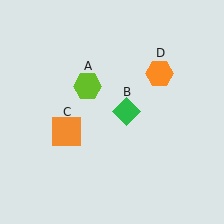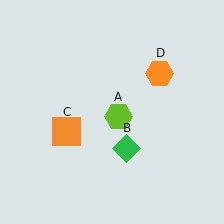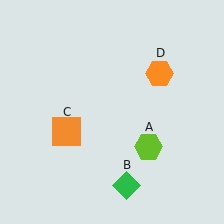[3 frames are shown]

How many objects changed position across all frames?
2 objects changed position: lime hexagon (object A), green diamond (object B).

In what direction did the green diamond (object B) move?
The green diamond (object B) moved down.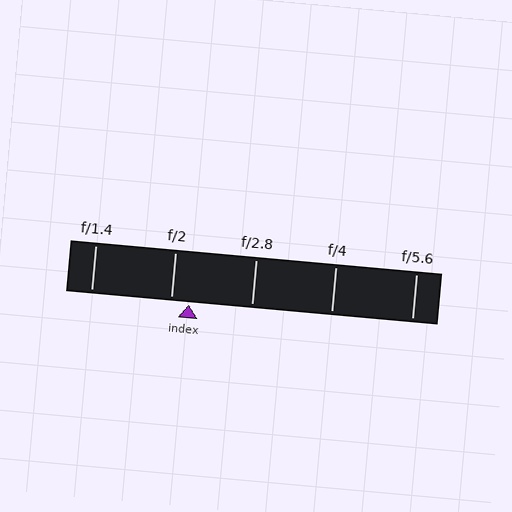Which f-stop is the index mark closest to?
The index mark is closest to f/2.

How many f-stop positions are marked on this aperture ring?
There are 5 f-stop positions marked.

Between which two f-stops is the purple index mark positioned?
The index mark is between f/2 and f/2.8.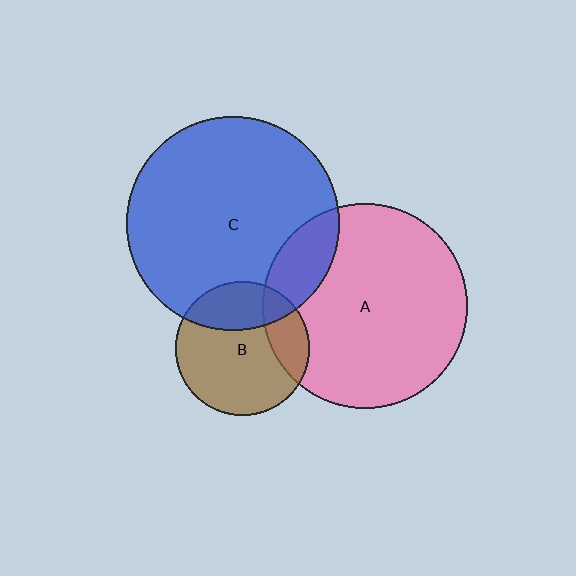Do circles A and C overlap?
Yes.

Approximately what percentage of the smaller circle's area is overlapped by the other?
Approximately 15%.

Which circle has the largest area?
Circle C (blue).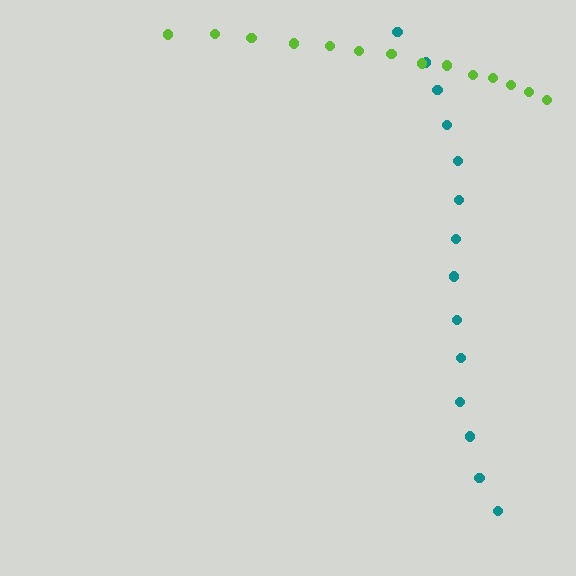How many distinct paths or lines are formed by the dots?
There are 2 distinct paths.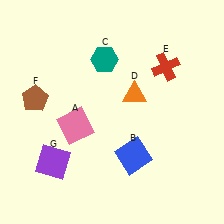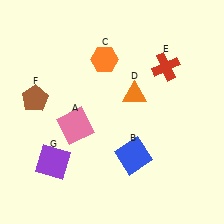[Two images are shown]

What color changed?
The hexagon (C) changed from teal in Image 1 to orange in Image 2.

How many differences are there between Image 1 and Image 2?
There is 1 difference between the two images.